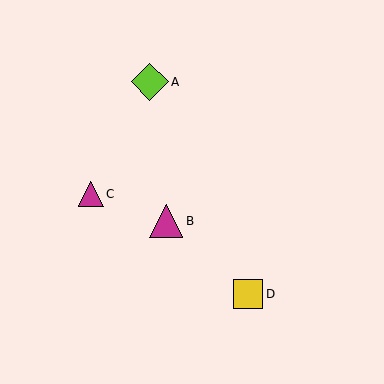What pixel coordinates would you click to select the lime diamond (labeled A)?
Click at (150, 82) to select the lime diamond A.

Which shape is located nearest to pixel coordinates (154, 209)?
The magenta triangle (labeled B) at (166, 221) is nearest to that location.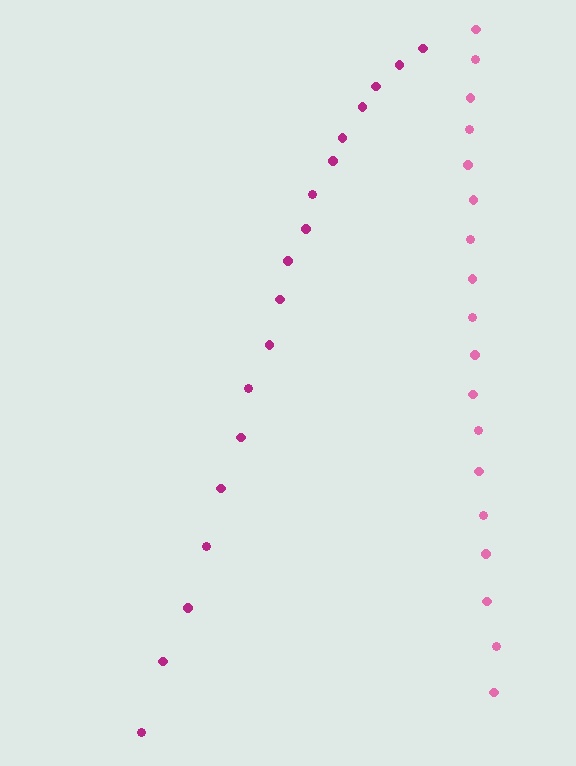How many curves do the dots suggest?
There are 2 distinct paths.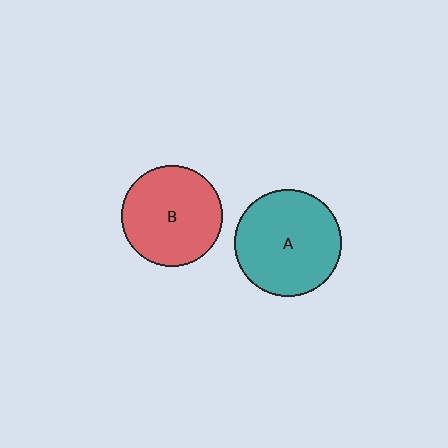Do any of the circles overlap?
No, none of the circles overlap.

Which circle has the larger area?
Circle A (teal).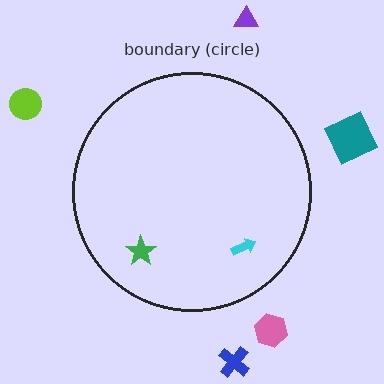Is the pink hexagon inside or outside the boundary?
Outside.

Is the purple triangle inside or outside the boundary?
Outside.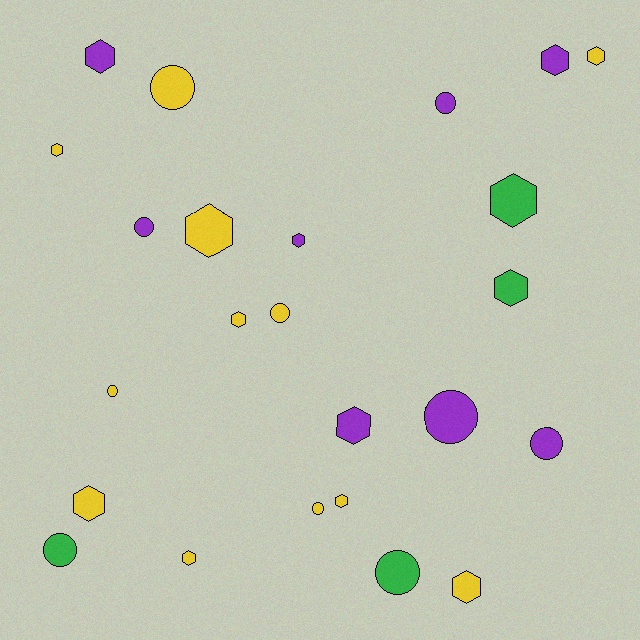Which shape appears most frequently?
Hexagon, with 14 objects.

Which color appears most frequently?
Yellow, with 12 objects.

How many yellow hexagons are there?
There are 8 yellow hexagons.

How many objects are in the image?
There are 24 objects.